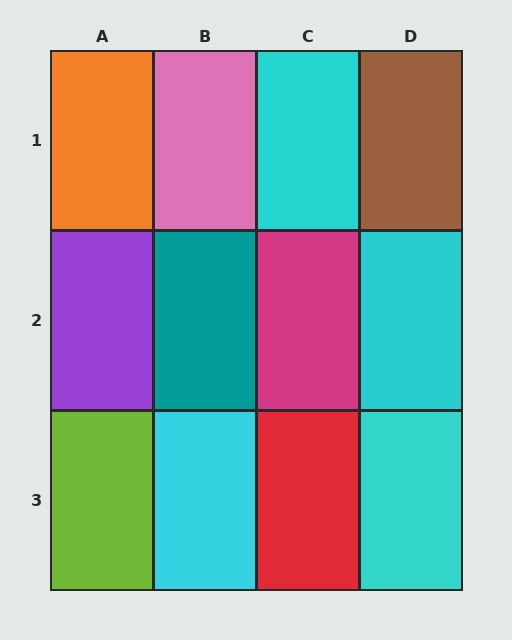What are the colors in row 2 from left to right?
Purple, teal, magenta, cyan.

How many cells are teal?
1 cell is teal.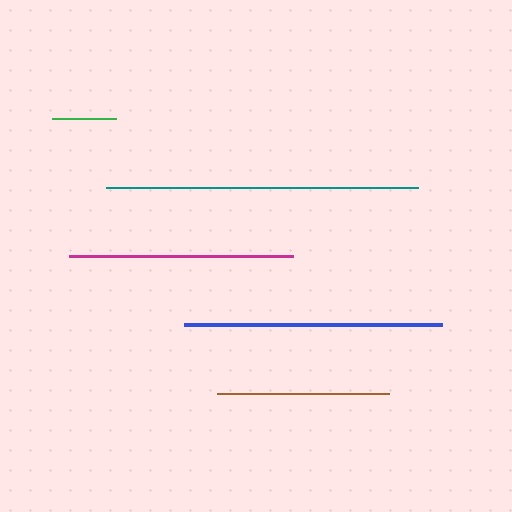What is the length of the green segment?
The green segment is approximately 64 pixels long.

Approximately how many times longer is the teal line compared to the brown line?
The teal line is approximately 1.8 times the length of the brown line.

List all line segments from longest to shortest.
From longest to shortest: teal, blue, magenta, brown, green.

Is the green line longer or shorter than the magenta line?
The magenta line is longer than the green line.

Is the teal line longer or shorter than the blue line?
The teal line is longer than the blue line.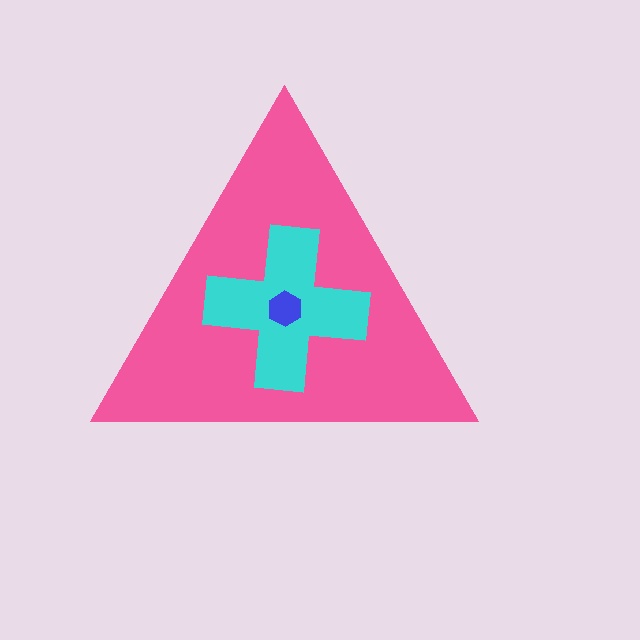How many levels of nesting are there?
3.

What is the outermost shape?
The pink triangle.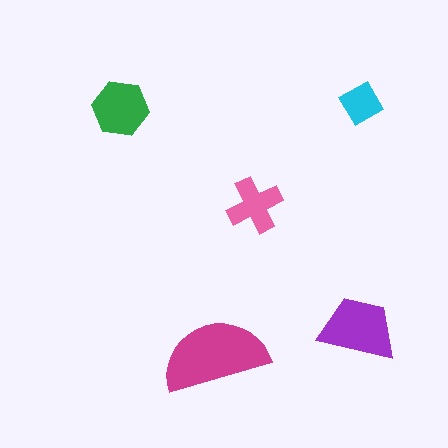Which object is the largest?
The magenta semicircle.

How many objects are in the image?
There are 5 objects in the image.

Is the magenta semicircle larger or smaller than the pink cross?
Larger.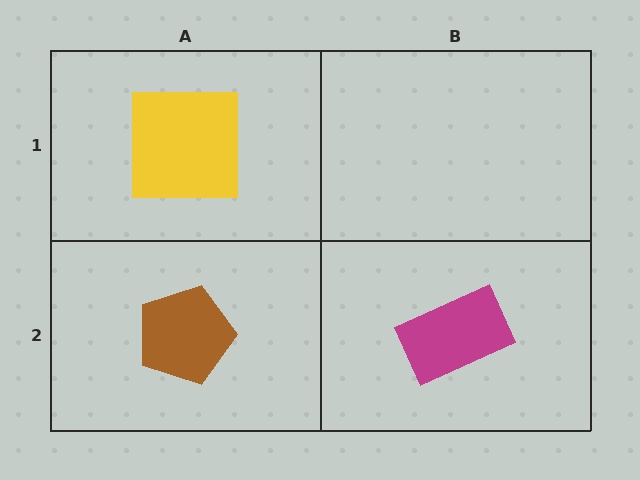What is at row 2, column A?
A brown pentagon.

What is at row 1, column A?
A yellow square.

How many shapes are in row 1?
1 shape.